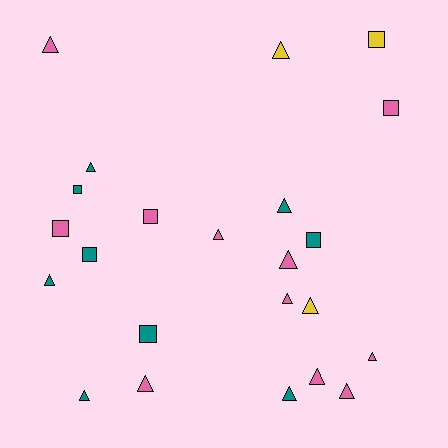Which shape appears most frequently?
Triangle, with 15 objects.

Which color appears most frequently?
Pink, with 11 objects.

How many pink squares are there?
There are 3 pink squares.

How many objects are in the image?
There are 23 objects.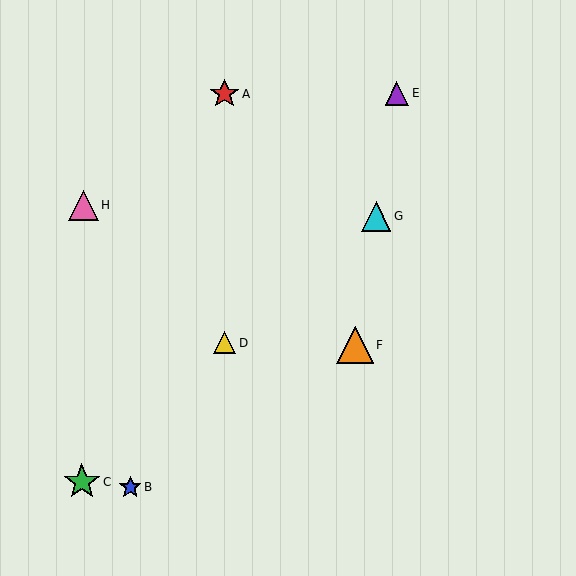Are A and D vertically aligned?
Yes, both are at x≈224.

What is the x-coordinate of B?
Object B is at x≈130.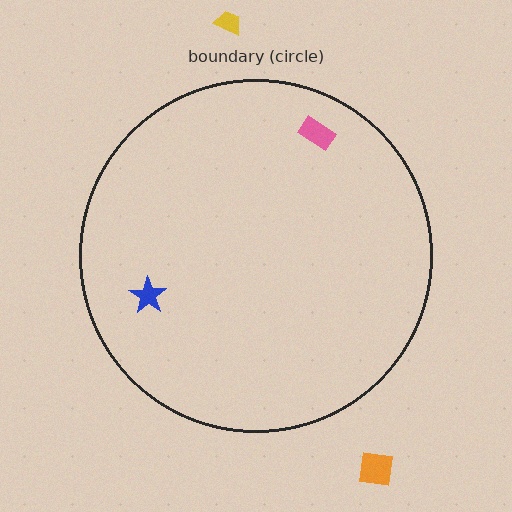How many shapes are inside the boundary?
2 inside, 2 outside.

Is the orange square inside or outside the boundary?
Outside.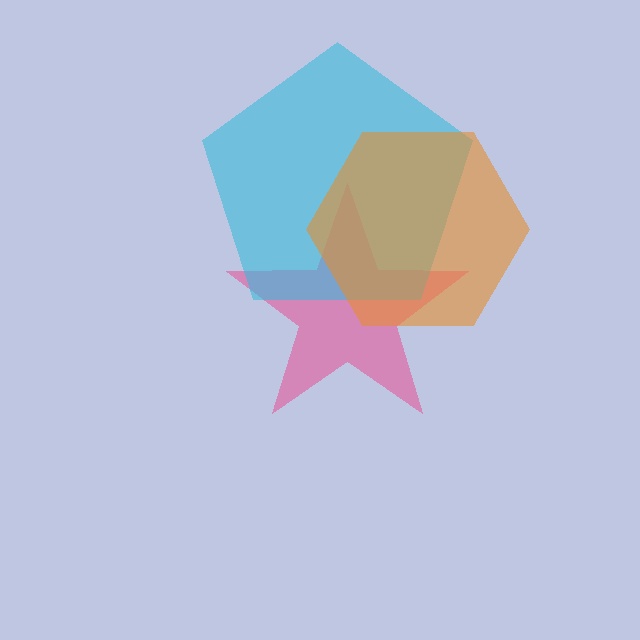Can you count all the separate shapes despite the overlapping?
Yes, there are 3 separate shapes.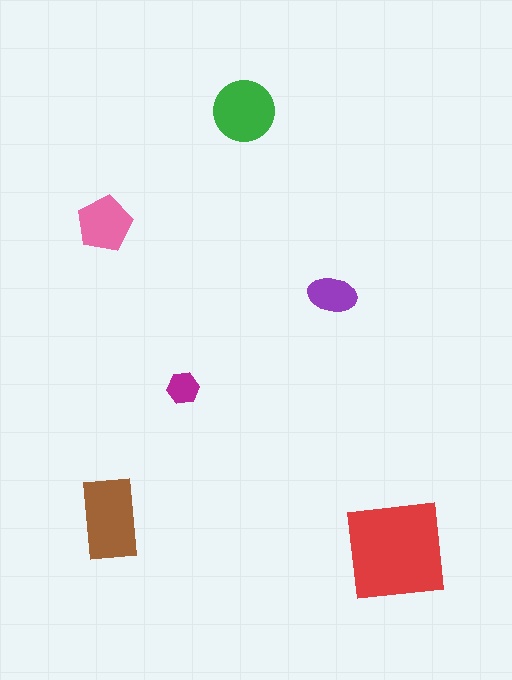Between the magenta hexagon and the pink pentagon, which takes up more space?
The pink pentagon.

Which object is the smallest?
The magenta hexagon.